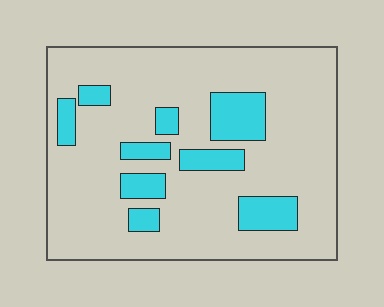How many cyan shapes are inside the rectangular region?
9.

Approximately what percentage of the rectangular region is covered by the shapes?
Approximately 20%.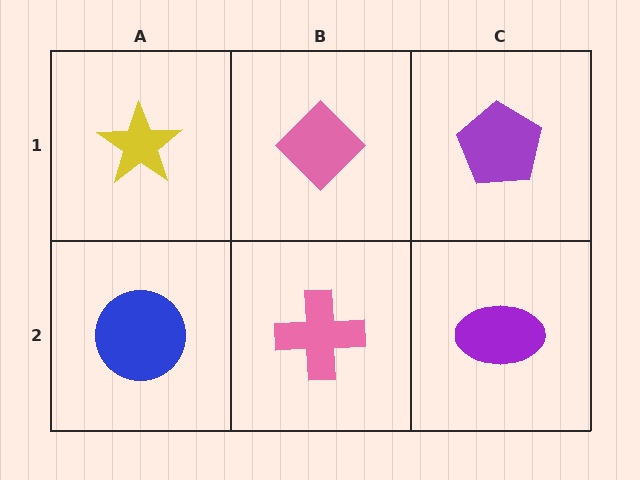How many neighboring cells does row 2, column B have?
3.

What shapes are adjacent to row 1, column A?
A blue circle (row 2, column A), a pink diamond (row 1, column B).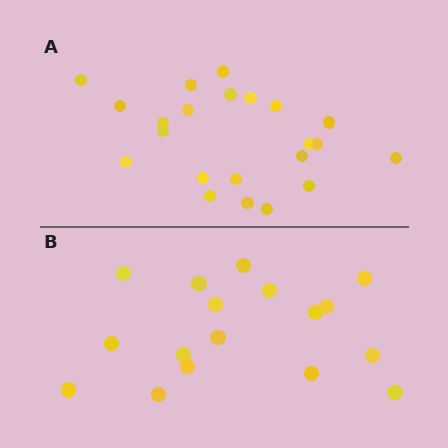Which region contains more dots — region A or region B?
Region A (the top region) has more dots.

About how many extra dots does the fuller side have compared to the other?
Region A has about 5 more dots than region B.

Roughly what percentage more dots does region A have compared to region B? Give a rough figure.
About 30% more.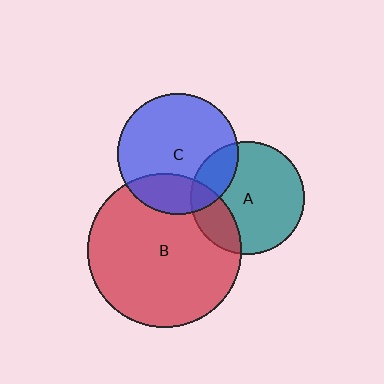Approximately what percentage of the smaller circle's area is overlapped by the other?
Approximately 20%.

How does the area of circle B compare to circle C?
Approximately 1.6 times.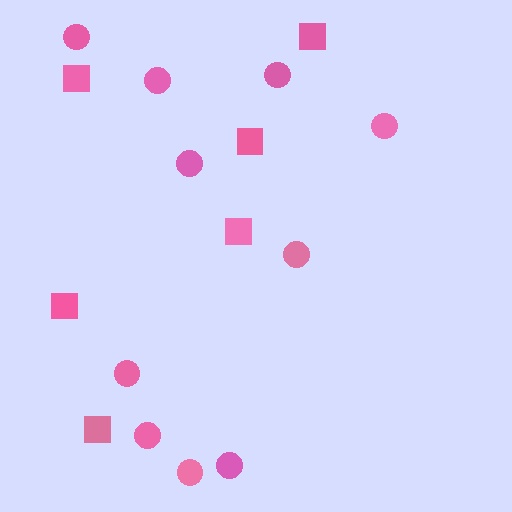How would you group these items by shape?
There are 2 groups: one group of squares (6) and one group of circles (10).